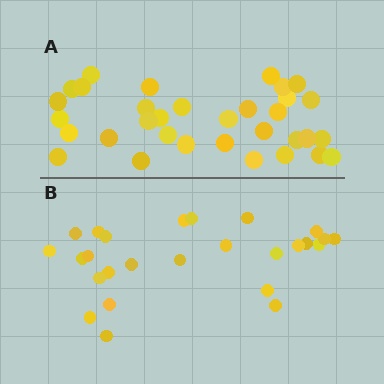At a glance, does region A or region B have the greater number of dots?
Region A (the top region) has more dots.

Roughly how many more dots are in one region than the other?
Region A has roughly 8 or so more dots than region B.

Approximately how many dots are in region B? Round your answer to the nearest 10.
About 30 dots. (The exact count is 26, which rounds to 30.)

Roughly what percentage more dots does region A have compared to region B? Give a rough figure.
About 25% more.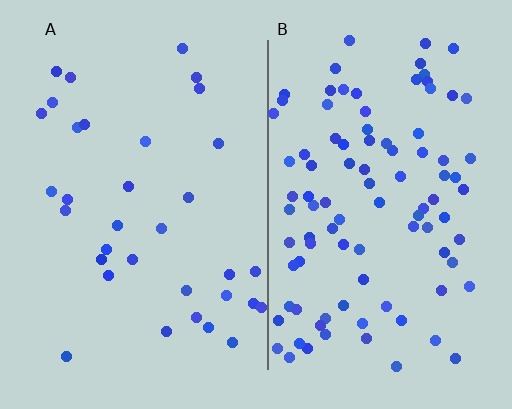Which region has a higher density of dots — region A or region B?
B (the right).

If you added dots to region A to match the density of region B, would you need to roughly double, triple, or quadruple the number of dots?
Approximately triple.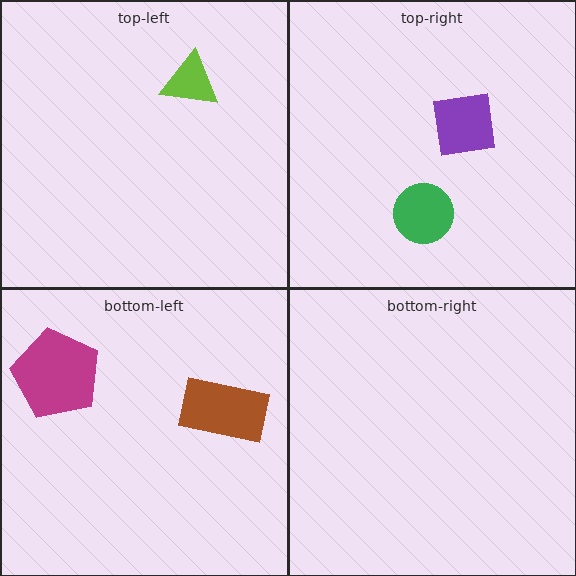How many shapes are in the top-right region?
2.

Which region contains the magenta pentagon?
The bottom-left region.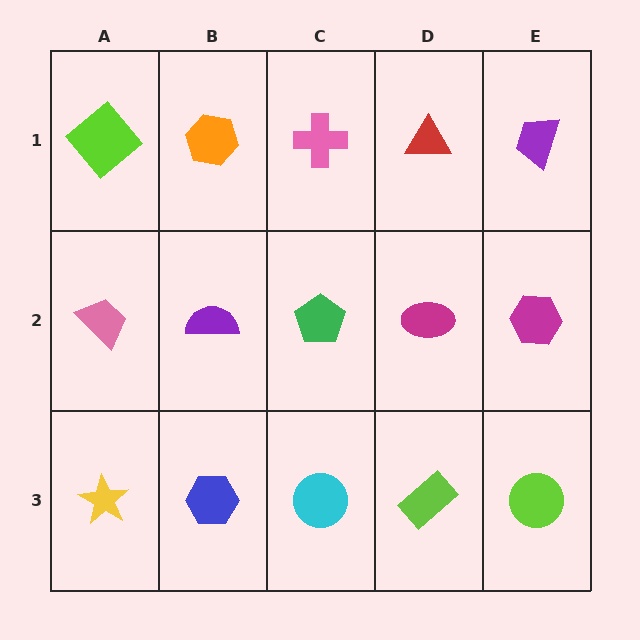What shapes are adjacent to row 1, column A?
A pink trapezoid (row 2, column A), an orange hexagon (row 1, column B).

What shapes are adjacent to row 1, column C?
A green pentagon (row 2, column C), an orange hexagon (row 1, column B), a red triangle (row 1, column D).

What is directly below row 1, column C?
A green pentagon.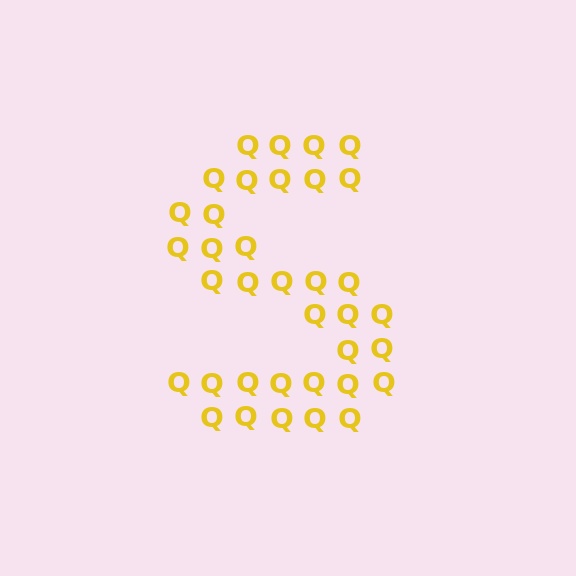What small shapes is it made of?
It is made of small letter Q's.